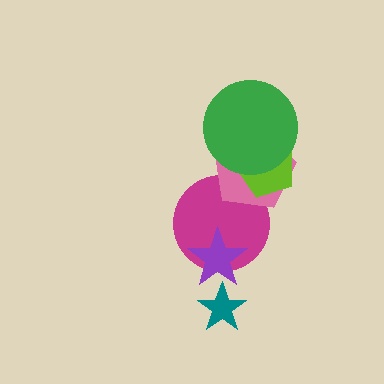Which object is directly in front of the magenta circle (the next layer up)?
The purple star is directly in front of the magenta circle.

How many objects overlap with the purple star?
2 objects overlap with the purple star.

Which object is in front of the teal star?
The purple star is in front of the teal star.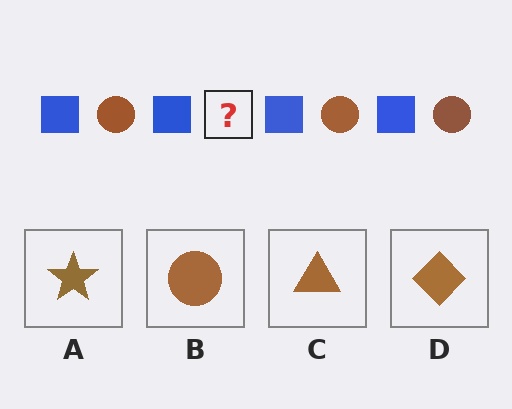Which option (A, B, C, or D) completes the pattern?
B.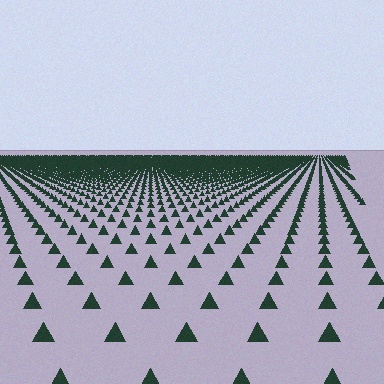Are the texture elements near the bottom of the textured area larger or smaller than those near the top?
Larger. Near the bottom, elements are closer to the viewer and appear at a bigger on-screen size.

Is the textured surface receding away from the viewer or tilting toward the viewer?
The surface is receding away from the viewer. Texture elements get smaller and denser toward the top.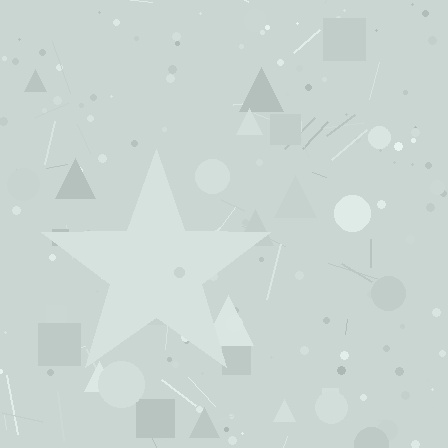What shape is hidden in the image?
A star is hidden in the image.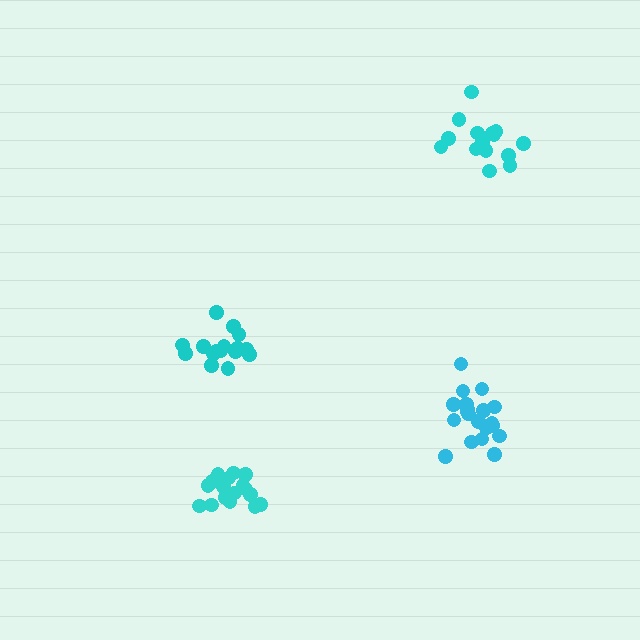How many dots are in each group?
Group 1: 20 dots, Group 2: 16 dots, Group 3: 19 dots, Group 4: 16 dots (71 total).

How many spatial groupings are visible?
There are 4 spatial groupings.